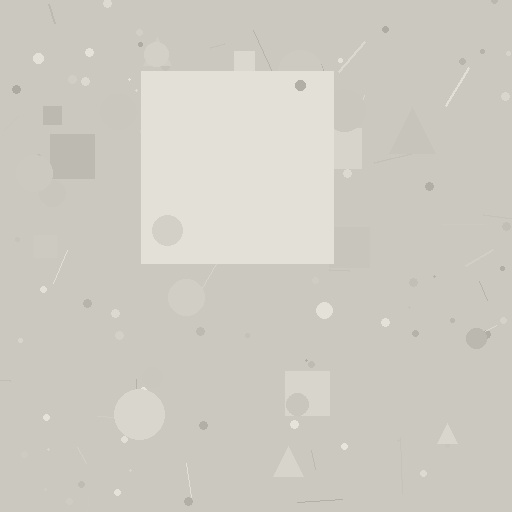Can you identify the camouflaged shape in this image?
The camouflaged shape is a square.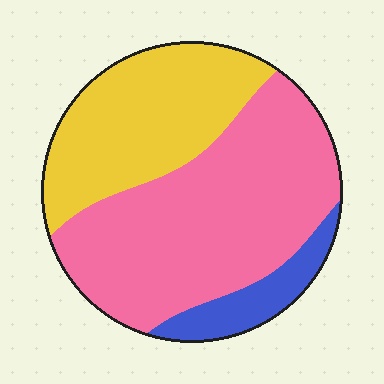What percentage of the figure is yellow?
Yellow takes up about one third (1/3) of the figure.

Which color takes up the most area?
Pink, at roughly 55%.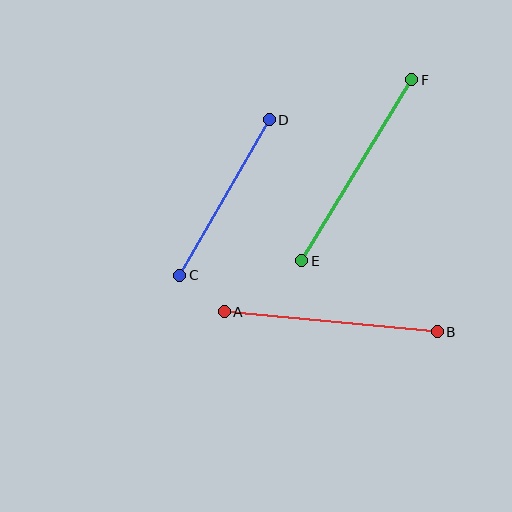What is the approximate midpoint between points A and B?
The midpoint is at approximately (331, 322) pixels.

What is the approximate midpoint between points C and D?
The midpoint is at approximately (224, 197) pixels.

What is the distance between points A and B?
The distance is approximately 214 pixels.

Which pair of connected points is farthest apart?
Points A and B are farthest apart.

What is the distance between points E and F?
The distance is approximately 212 pixels.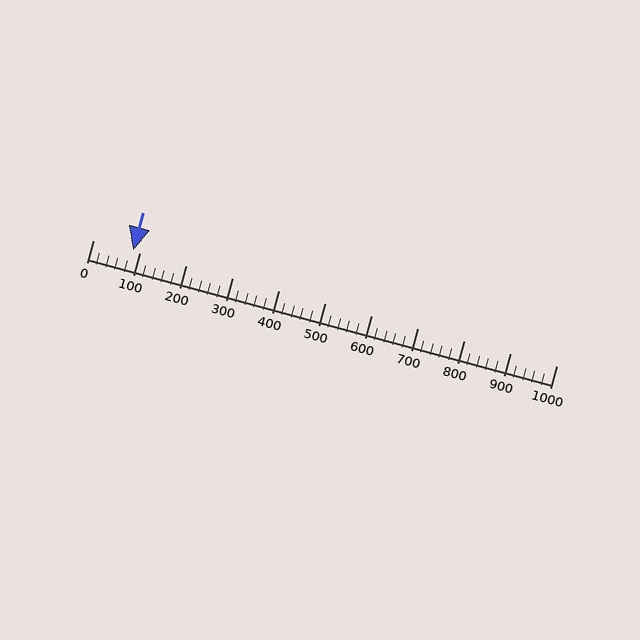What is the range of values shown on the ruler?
The ruler shows values from 0 to 1000.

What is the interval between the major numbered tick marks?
The major tick marks are spaced 100 units apart.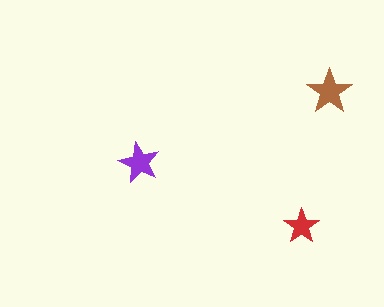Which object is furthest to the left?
The purple star is leftmost.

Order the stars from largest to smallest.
the brown one, the purple one, the red one.